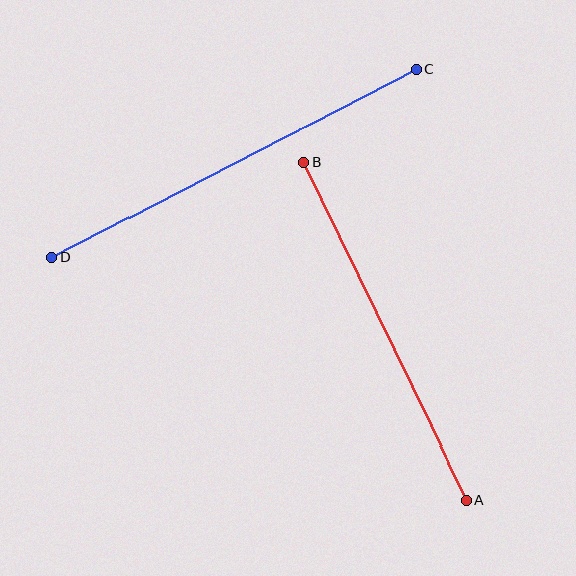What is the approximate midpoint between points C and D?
The midpoint is at approximately (234, 164) pixels.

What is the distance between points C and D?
The distance is approximately 410 pixels.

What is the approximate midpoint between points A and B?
The midpoint is at approximately (385, 331) pixels.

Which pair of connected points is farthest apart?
Points C and D are farthest apart.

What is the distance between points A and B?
The distance is approximately 375 pixels.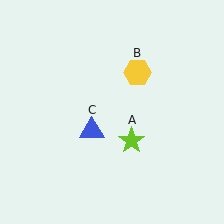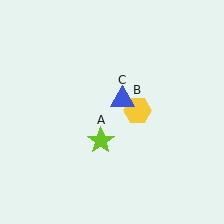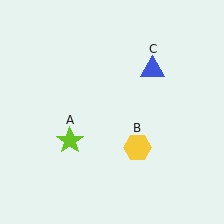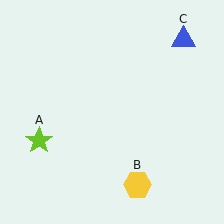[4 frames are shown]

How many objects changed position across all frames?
3 objects changed position: lime star (object A), yellow hexagon (object B), blue triangle (object C).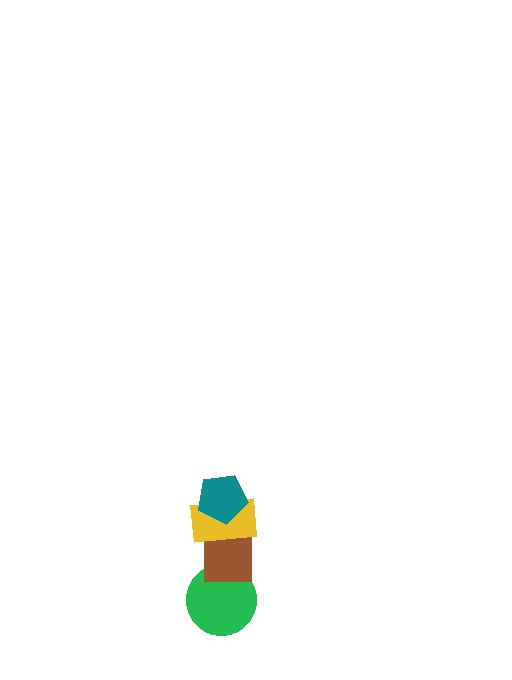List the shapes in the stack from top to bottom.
From top to bottom: the teal pentagon, the yellow rectangle, the brown square, the green circle.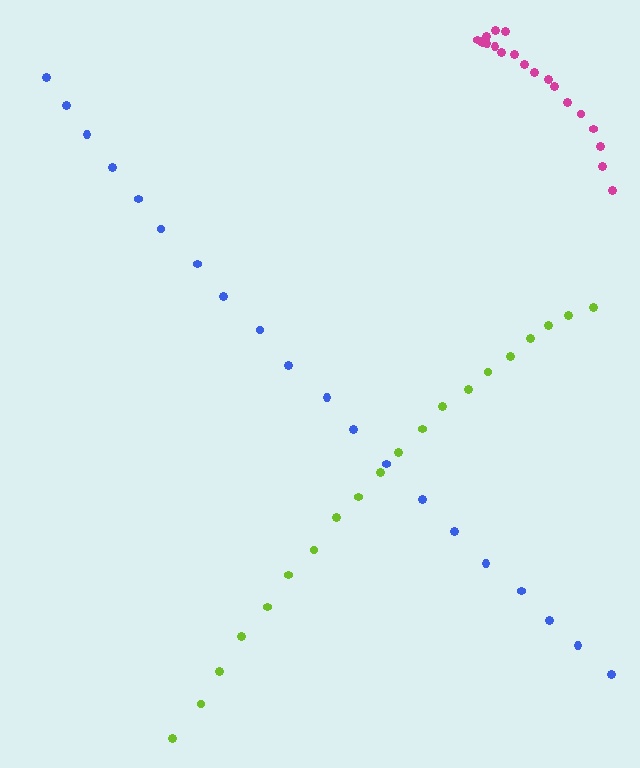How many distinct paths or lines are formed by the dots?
There are 3 distinct paths.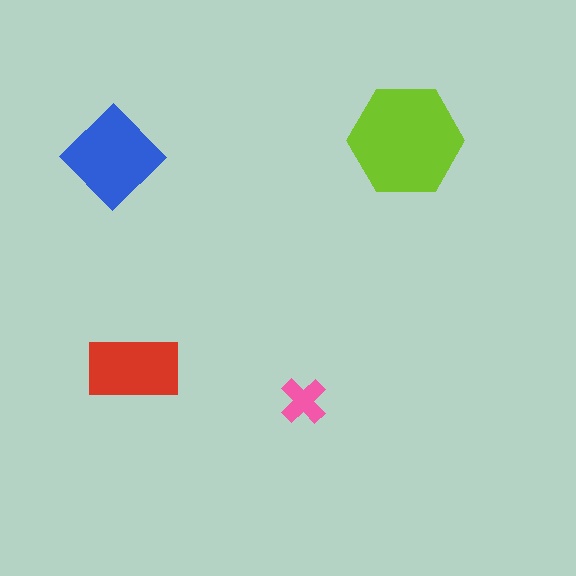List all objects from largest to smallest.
The lime hexagon, the blue diamond, the red rectangle, the pink cross.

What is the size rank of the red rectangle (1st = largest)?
3rd.